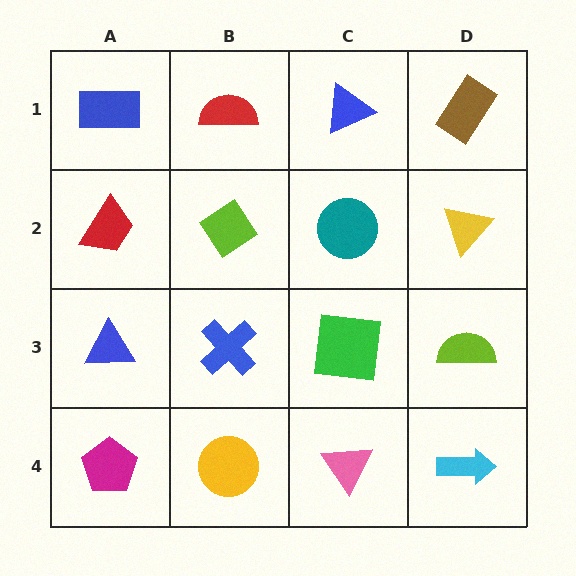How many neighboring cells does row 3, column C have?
4.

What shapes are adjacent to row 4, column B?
A blue cross (row 3, column B), a magenta pentagon (row 4, column A), a pink triangle (row 4, column C).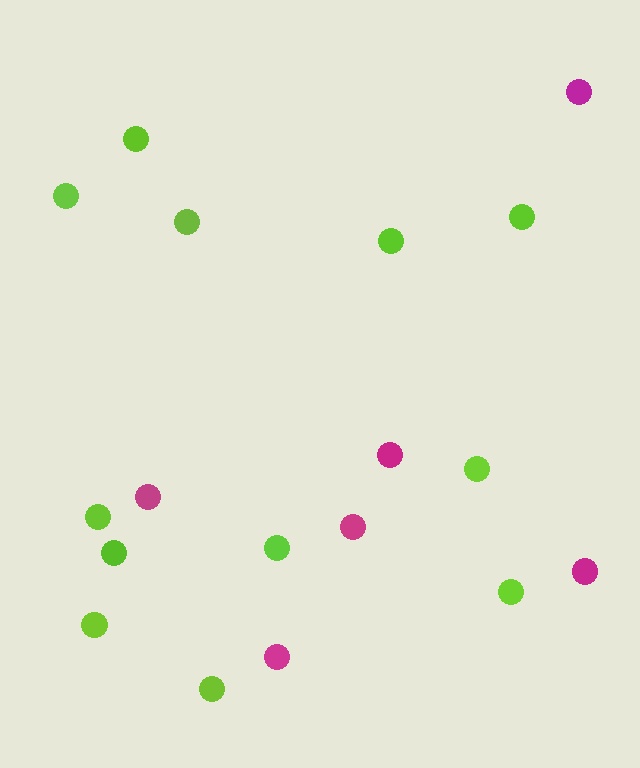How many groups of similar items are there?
There are 2 groups: one group of lime circles (12) and one group of magenta circles (6).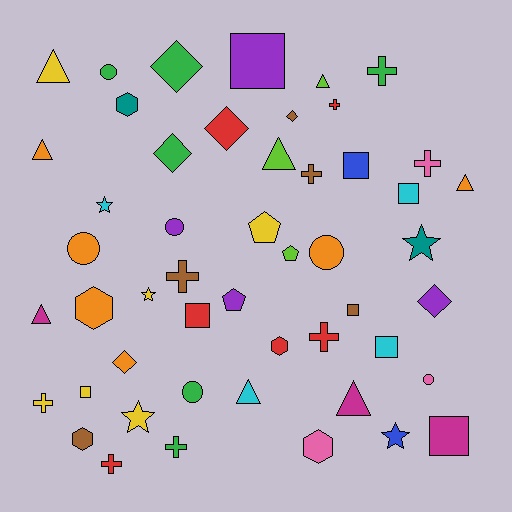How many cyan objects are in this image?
There are 4 cyan objects.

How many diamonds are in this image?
There are 6 diamonds.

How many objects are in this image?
There are 50 objects.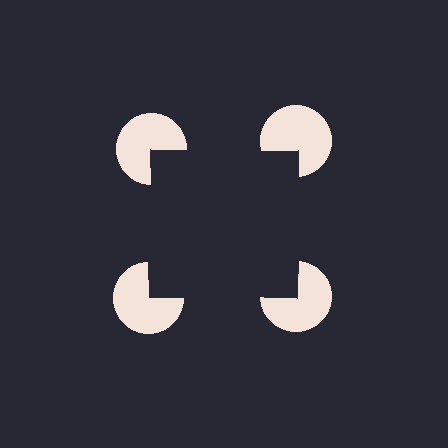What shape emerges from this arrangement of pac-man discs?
An illusory square — its edges are inferred from the aligned wedge cuts in the pac-man discs, not physically drawn.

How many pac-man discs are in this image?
There are 4 — one at each vertex of the illusory square.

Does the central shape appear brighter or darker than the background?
It typically appears slightly darker than the background, even though no actual brightness change is drawn.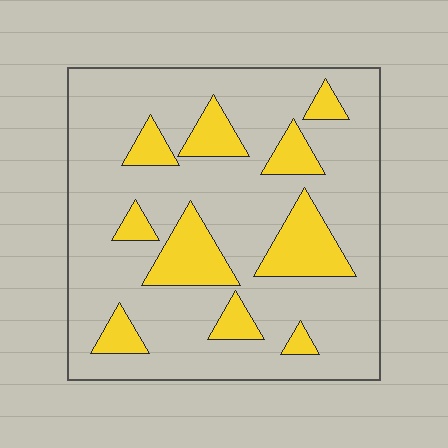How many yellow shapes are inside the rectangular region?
10.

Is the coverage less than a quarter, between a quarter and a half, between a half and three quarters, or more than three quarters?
Less than a quarter.